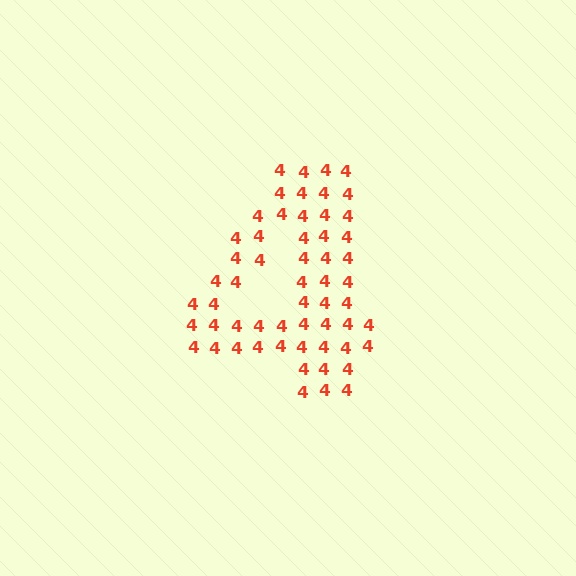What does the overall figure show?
The overall figure shows the digit 4.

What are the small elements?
The small elements are digit 4's.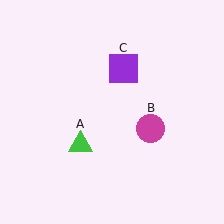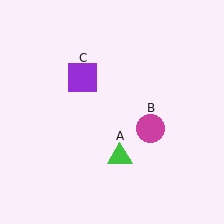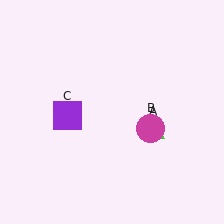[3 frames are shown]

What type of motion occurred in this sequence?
The green triangle (object A), purple square (object C) rotated counterclockwise around the center of the scene.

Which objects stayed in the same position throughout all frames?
Magenta circle (object B) remained stationary.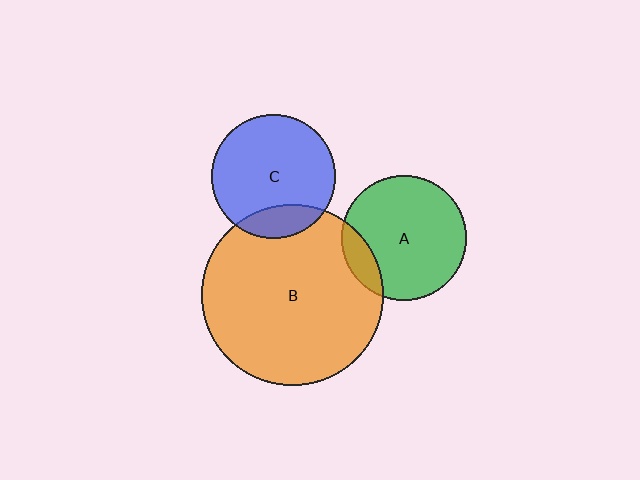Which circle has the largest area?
Circle B (orange).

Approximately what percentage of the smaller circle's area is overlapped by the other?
Approximately 15%.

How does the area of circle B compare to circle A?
Approximately 2.1 times.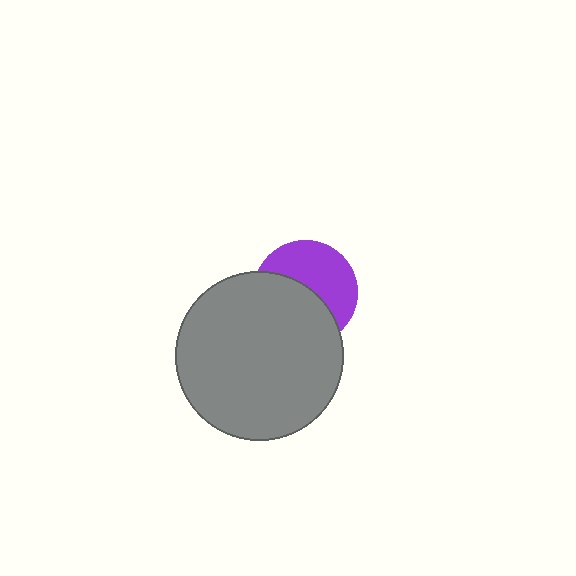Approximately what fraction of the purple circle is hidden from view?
Roughly 51% of the purple circle is hidden behind the gray circle.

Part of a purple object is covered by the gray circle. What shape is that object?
It is a circle.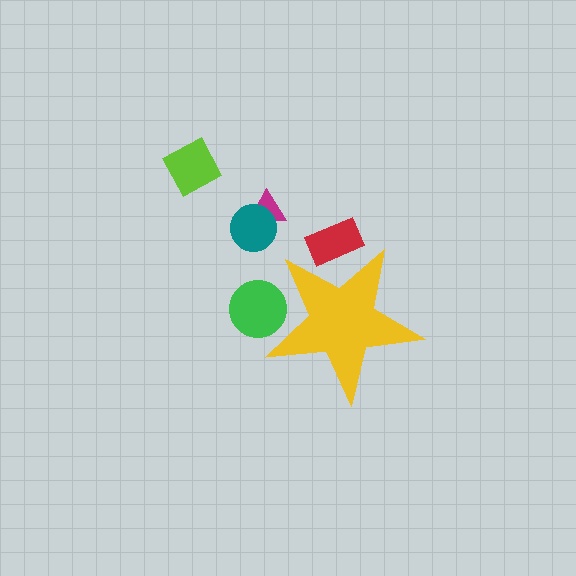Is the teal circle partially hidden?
No, the teal circle is fully visible.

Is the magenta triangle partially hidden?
No, the magenta triangle is fully visible.